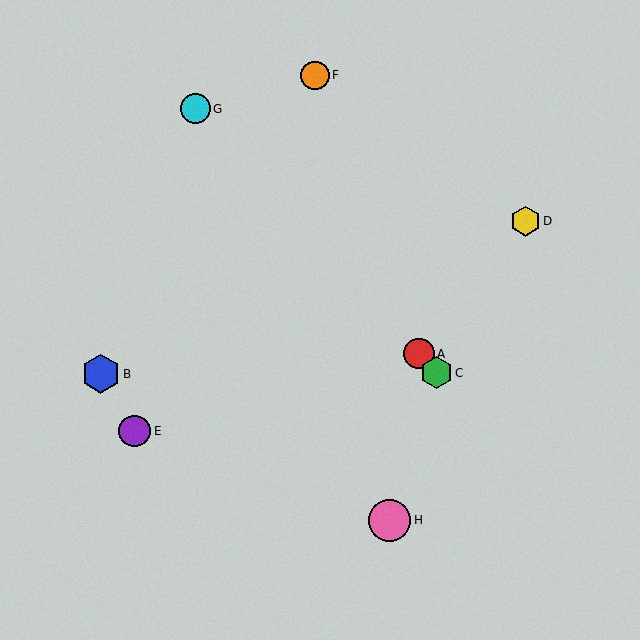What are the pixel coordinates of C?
Object C is at (436, 373).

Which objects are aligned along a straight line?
Objects A, C, G are aligned along a straight line.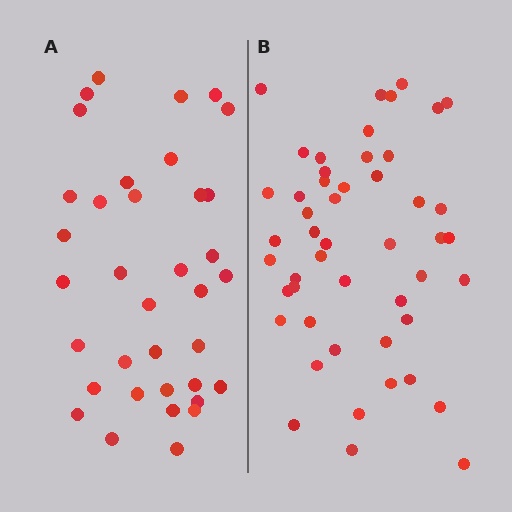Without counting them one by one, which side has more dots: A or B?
Region B (the right region) has more dots.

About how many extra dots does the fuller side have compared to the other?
Region B has approximately 15 more dots than region A.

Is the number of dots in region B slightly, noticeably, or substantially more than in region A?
Region B has noticeably more, but not dramatically so. The ratio is roughly 1.4 to 1.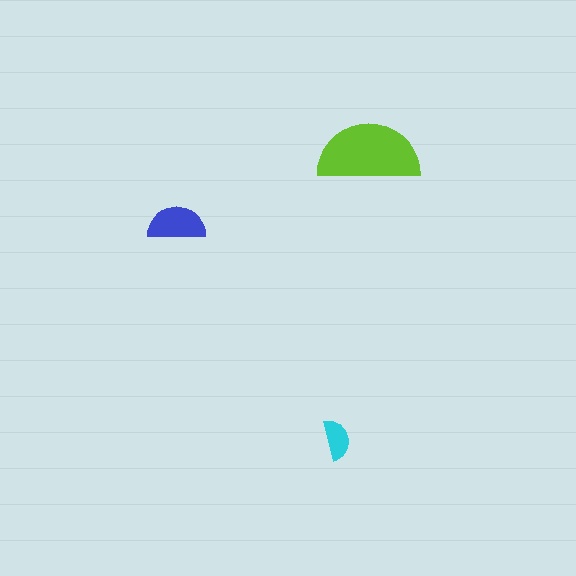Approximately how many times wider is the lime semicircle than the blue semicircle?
About 2 times wider.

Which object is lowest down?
The cyan semicircle is bottommost.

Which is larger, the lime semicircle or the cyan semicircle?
The lime one.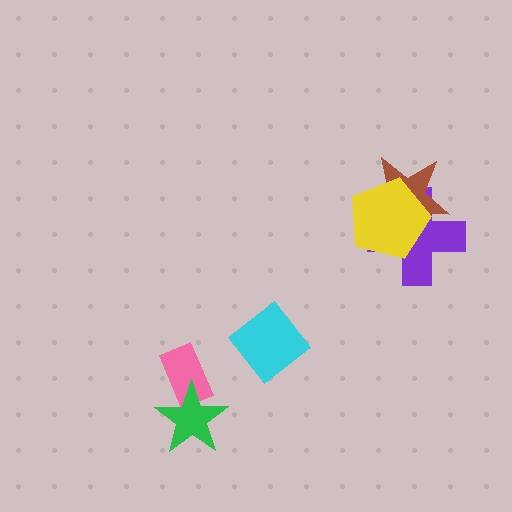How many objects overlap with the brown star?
2 objects overlap with the brown star.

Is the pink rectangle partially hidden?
Yes, it is partially covered by another shape.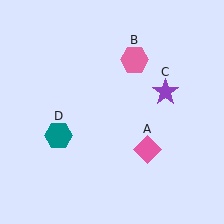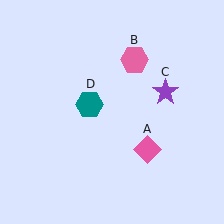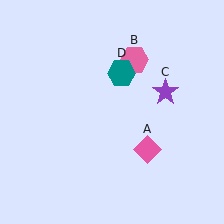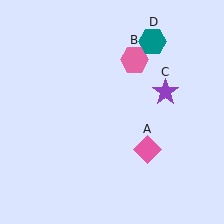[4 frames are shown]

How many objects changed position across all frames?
1 object changed position: teal hexagon (object D).